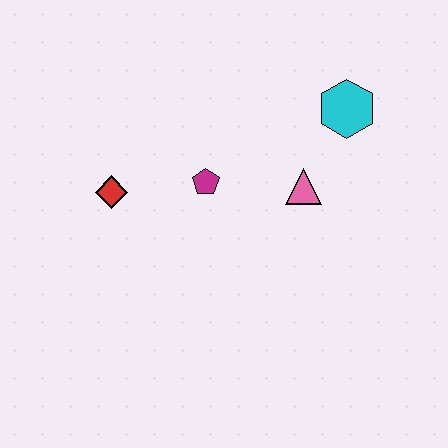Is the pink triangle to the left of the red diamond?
No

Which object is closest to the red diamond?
The magenta pentagon is closest to the red diamond.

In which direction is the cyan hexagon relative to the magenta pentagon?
The cyan hexagon is to the right of the magenta pentagon.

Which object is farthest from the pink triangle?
The red diamond is farthest from the pink triangle.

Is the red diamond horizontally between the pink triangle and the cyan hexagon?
No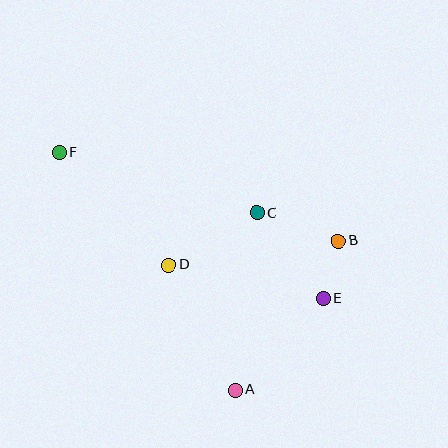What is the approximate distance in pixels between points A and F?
The distance between A and F is approximately 296 pixels.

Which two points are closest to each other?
Points B and E are closest to each other.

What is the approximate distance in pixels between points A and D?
The distance between A and D is approximately 142 pixels.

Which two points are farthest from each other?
Points E and F are farthest from each other.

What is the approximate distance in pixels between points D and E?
The distance between D and E is approximately 159 pixels.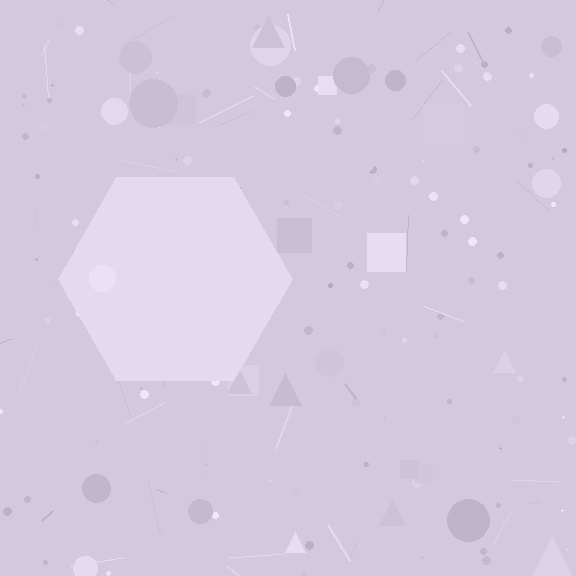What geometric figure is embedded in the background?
A hexagon is embedded in the background.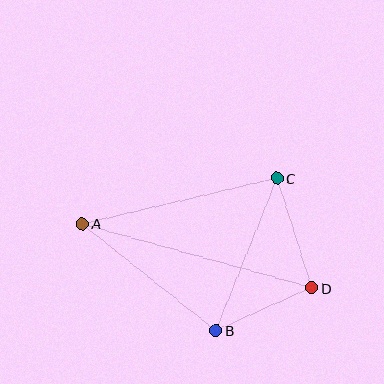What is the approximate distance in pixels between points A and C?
The distance between A and C is approximately 200 pixels.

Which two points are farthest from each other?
Points A and D are farthest from each other.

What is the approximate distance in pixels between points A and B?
The distance between A and B is approximately 171 pixels.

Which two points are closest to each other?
Points B and D are closest to each other.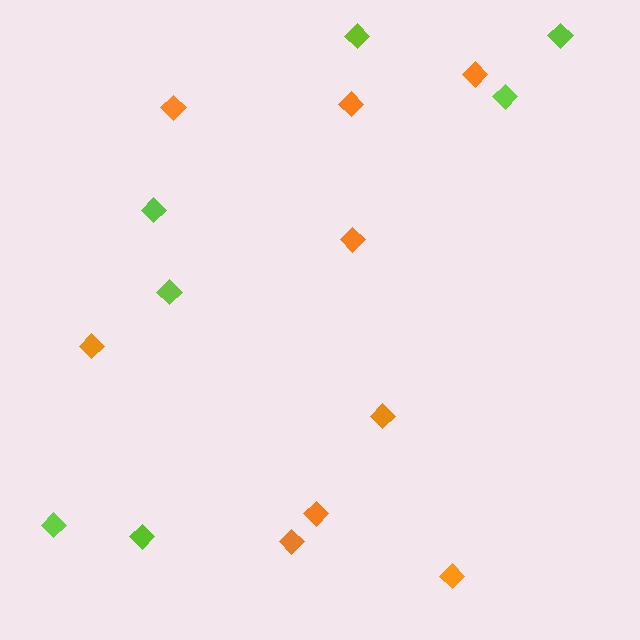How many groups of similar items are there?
There are 2 groups: one group of orange diamonds (9) and one group of lime diamonds (7).